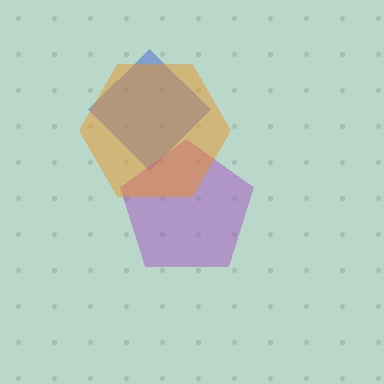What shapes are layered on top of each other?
The layered shapes are: a blue diamond, a purple pentagon, an orange hexagon.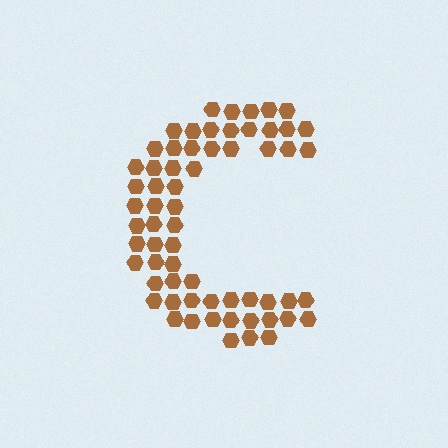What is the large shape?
The large shape is the letter C.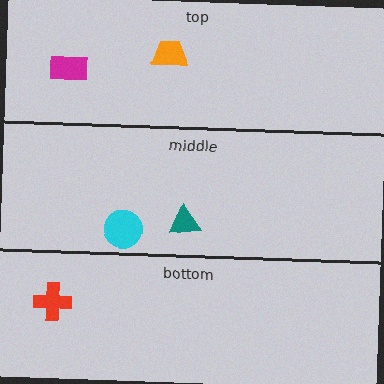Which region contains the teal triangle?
The middle region.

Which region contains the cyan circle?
The middle region.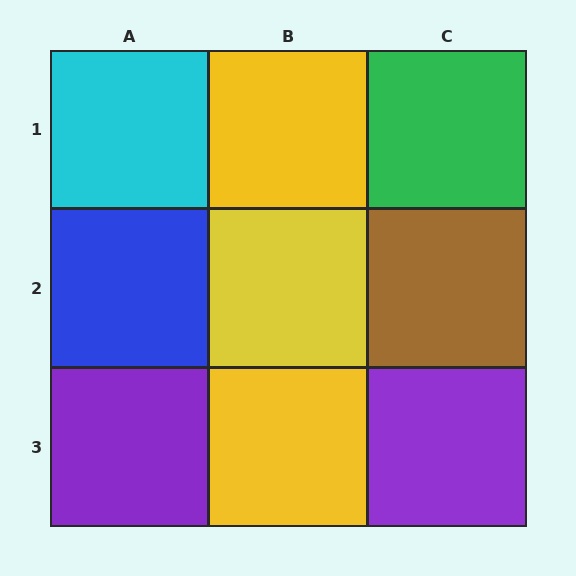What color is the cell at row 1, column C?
Green.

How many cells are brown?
1 cell is brown.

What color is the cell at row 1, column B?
Yellow.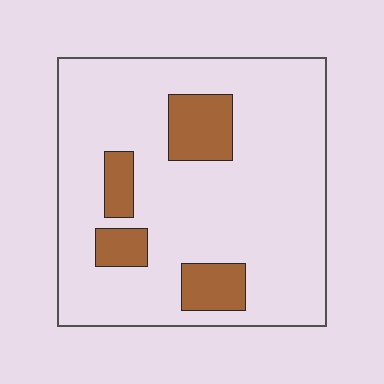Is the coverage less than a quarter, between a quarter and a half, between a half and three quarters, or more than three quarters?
Less than a quarter.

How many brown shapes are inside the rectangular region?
4.